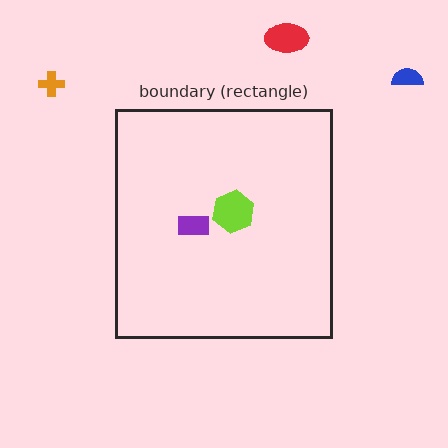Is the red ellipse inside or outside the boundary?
Outside.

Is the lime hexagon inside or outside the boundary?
Inside.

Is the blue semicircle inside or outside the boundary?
Outside.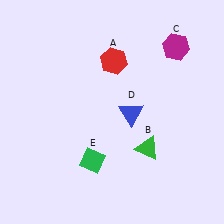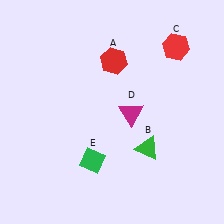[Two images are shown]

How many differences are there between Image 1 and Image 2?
There are 2 differences between the two images.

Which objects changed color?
C changed from magenta to red. D changed from blue to magenta.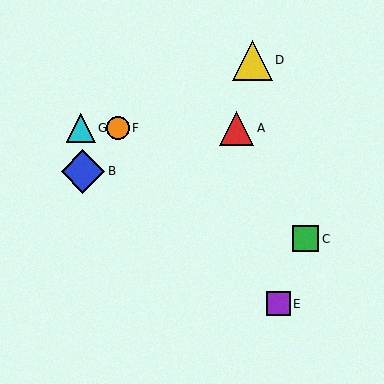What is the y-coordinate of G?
Object G is at y≈128.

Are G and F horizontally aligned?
Yes, both are at y≈128.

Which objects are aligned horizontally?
Objects A, F, G are aligned horizontally.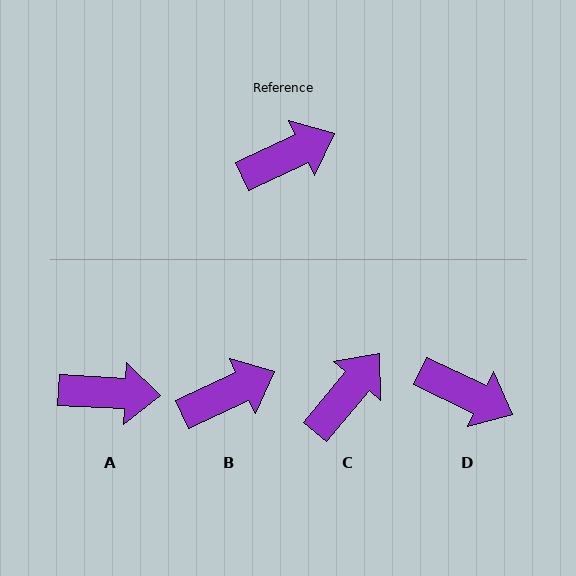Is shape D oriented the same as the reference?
No, it is off by about 50 degrees.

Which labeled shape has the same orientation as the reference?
B.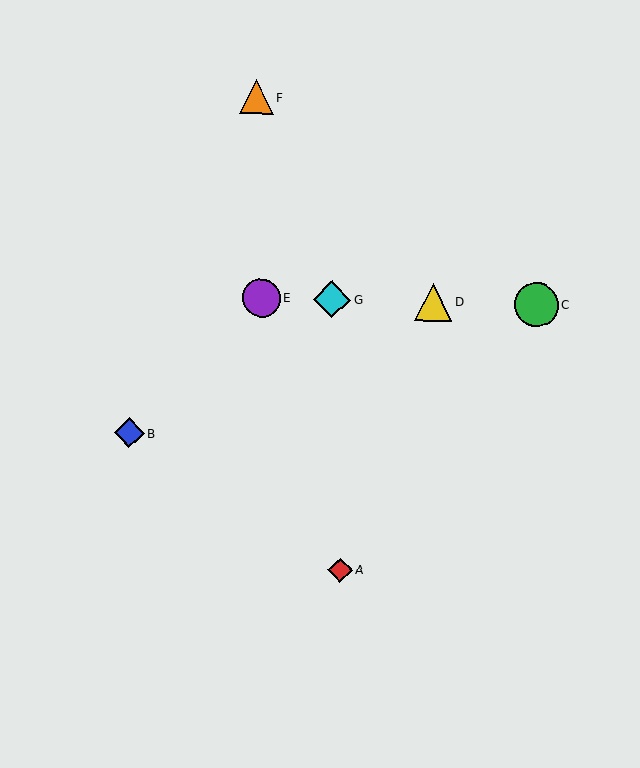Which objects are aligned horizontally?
Objects C, D, E, G are aligned horizontally.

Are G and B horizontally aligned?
No, G is at y≈300 and B is at y≈433.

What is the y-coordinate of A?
Object A is at y≈570.